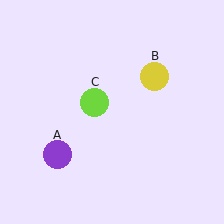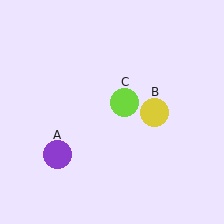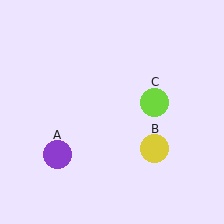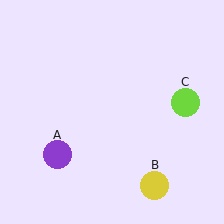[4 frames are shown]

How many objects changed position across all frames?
2 objects changed position: yellow circle (object B), lime circle (object C).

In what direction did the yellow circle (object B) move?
The yellow circle (object B) moved down.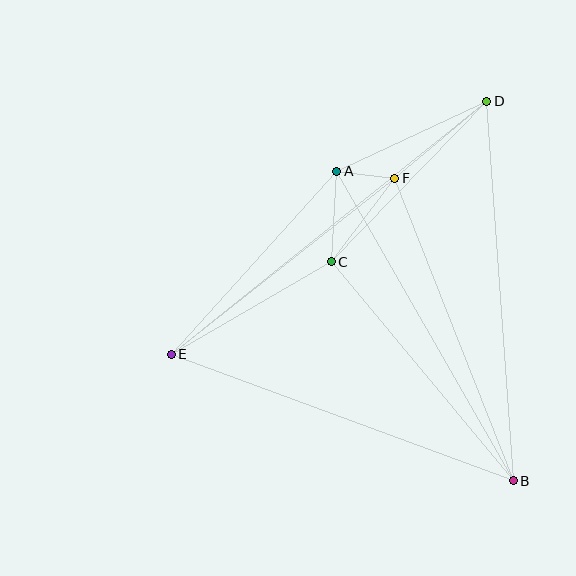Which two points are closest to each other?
Points A and F are closest to each other.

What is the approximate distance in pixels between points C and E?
The distance between C and E is approximately 185 pixels.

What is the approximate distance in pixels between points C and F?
The distance between C and F is approximately 105 pixels.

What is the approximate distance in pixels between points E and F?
The distance between E and F is approximately 284 pixels.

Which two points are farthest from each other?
Points D and E are farthest from each other.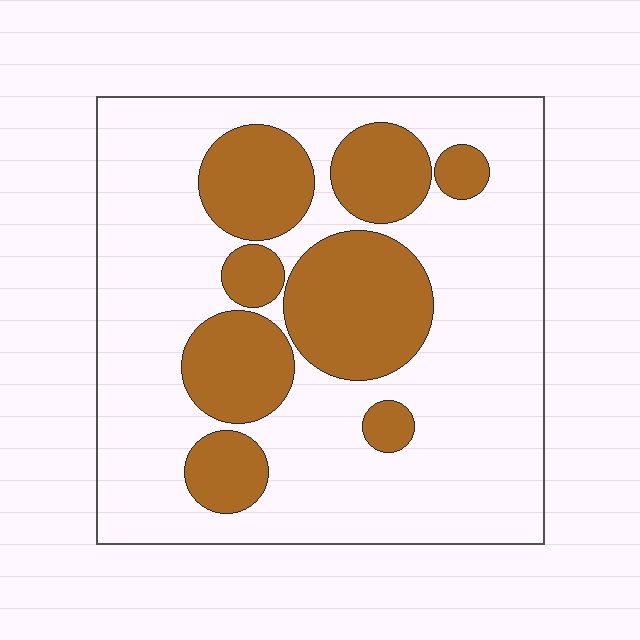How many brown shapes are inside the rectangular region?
8.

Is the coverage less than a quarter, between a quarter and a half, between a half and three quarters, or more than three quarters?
Between a quarter and a half.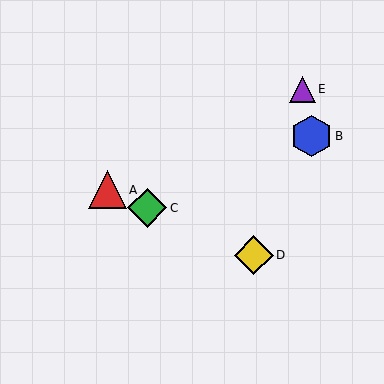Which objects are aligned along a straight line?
Objects A, C, D are aligned along a straight line.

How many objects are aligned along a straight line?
3 objects (A, C, D) are aligned along a straight line.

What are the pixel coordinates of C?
Object C is at (147, 208).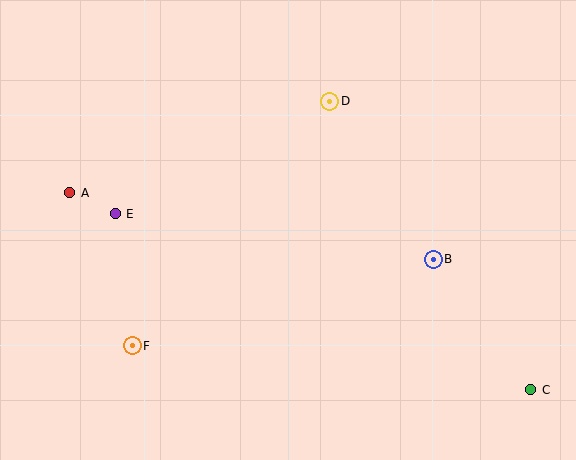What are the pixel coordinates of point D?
Point D is at (330, 101).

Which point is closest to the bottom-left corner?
Point F is closest to the bottom-left corner.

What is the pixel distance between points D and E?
The distance between D and E is 242 pixels.